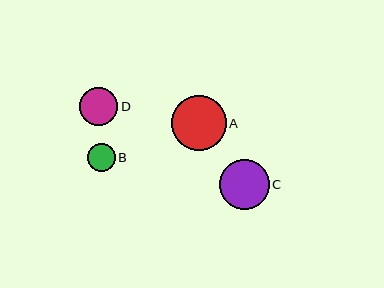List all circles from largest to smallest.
From largest to smallest: A, C, D, B.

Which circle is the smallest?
Circle B is the smallest with a size of approximately 27 pixels.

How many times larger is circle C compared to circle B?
Circle C is approximately 1.8 times the size of circle B.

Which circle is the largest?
Circle A is the largest with a size of approximately 55 pixels.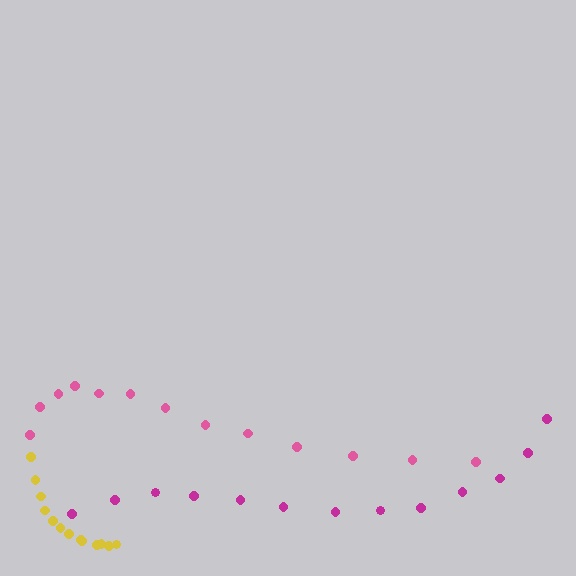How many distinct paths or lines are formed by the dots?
There are 3 distinct paths.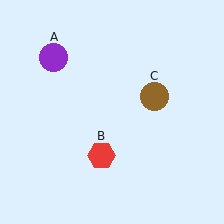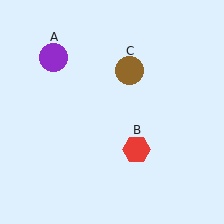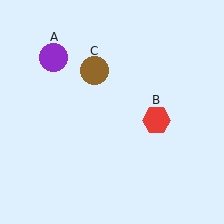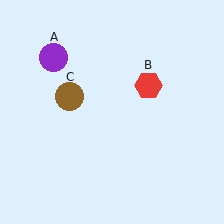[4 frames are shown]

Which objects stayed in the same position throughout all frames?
Purple circle (object A) remained stationary.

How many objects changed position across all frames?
2 objects changed position: red hexagon (object B), brown circle (object C).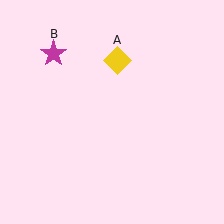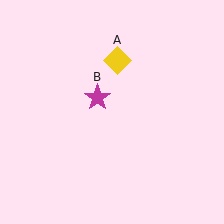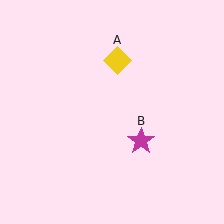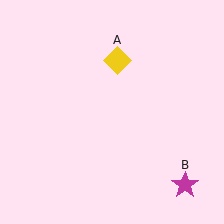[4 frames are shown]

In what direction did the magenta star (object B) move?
The magenta star (object B) moved down and to the right.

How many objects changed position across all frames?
1 object changed position: magenta star (object B).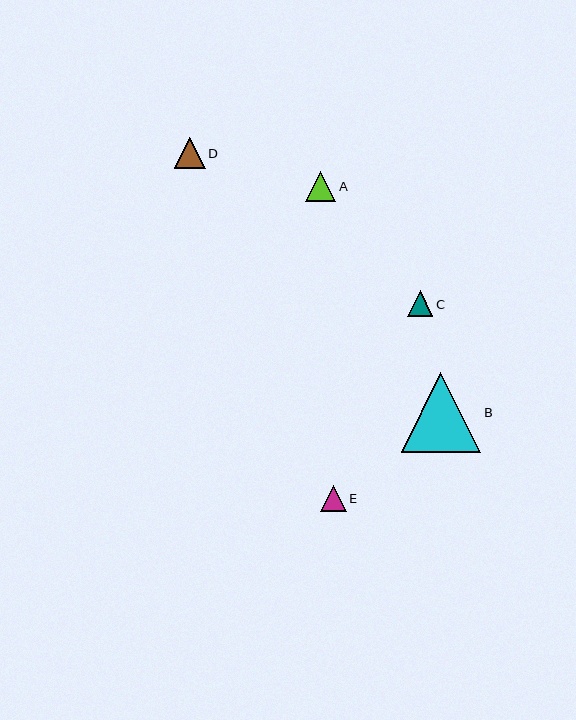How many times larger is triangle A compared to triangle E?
Triangle A is approximately 1.2 times the size of triangle E.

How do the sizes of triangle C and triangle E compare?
Triangle C and triangle E are approximately the same size.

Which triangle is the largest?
Triangle B is the largest with a size of approximately 79 pixels.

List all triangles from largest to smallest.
From largest to smallest: B, D, A, C, E.